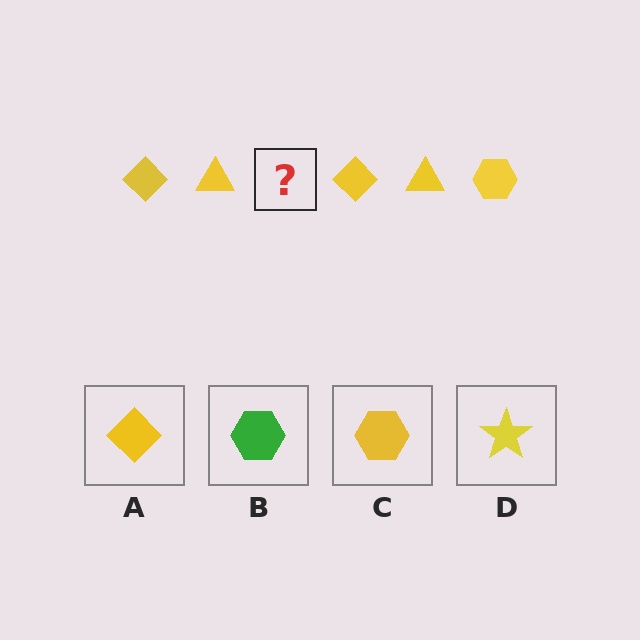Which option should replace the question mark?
Option C.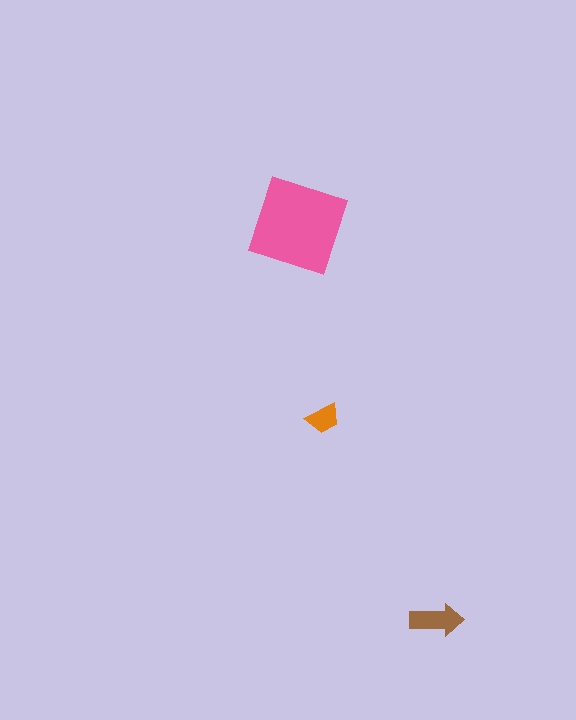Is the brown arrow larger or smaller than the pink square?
Smaller.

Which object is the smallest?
The orange trapezoid.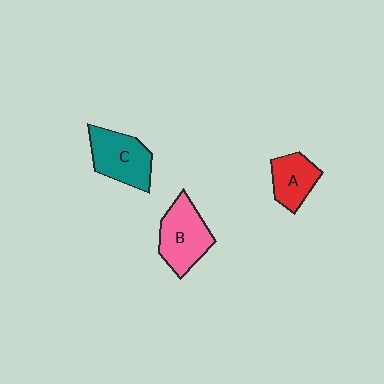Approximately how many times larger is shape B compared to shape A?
Approximately 1.4 times.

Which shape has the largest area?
Shape B (pink).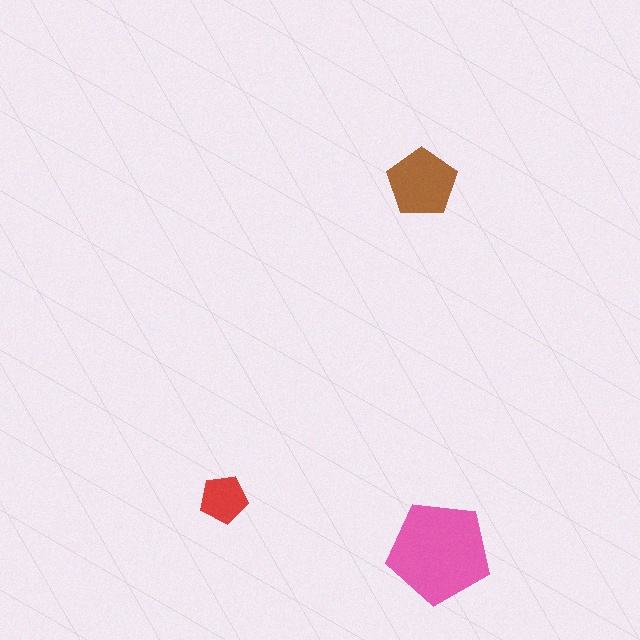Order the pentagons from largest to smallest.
the pink one, the brown one, the red one.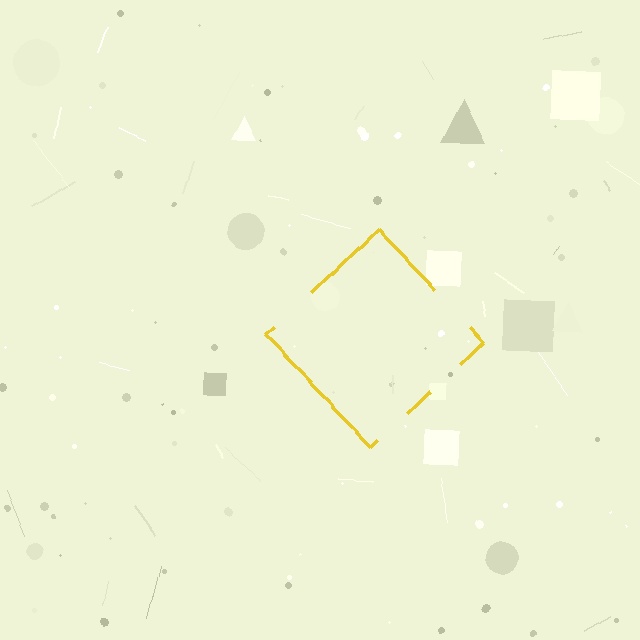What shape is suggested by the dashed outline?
The dashed outline suggests a diamond.